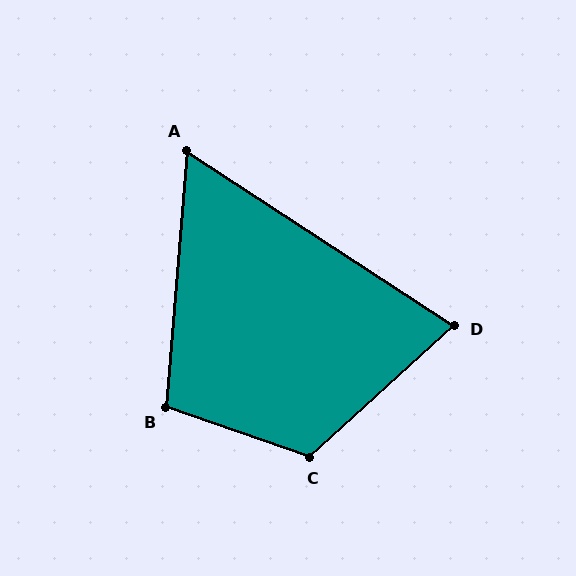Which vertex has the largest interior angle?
C, at approximately 119 degrees.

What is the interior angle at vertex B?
Approximately 104 degrees (obtuse).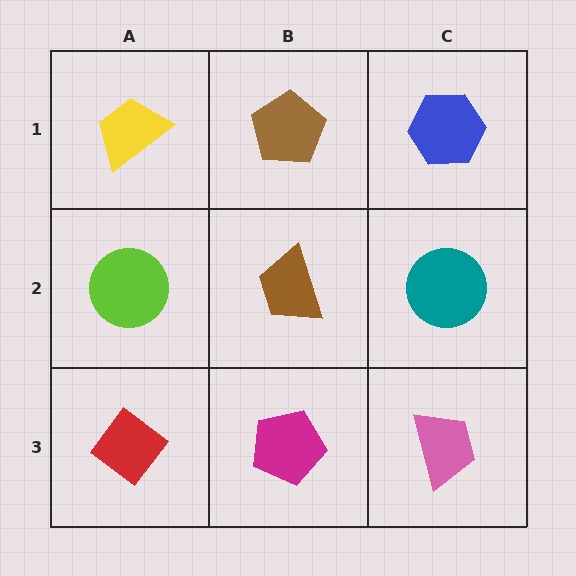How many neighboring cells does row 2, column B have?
4.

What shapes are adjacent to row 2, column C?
A blue hexagon (row 1, column C), a pink trapezoid (row 3, column C), a brown trapezoid (row 2, column B).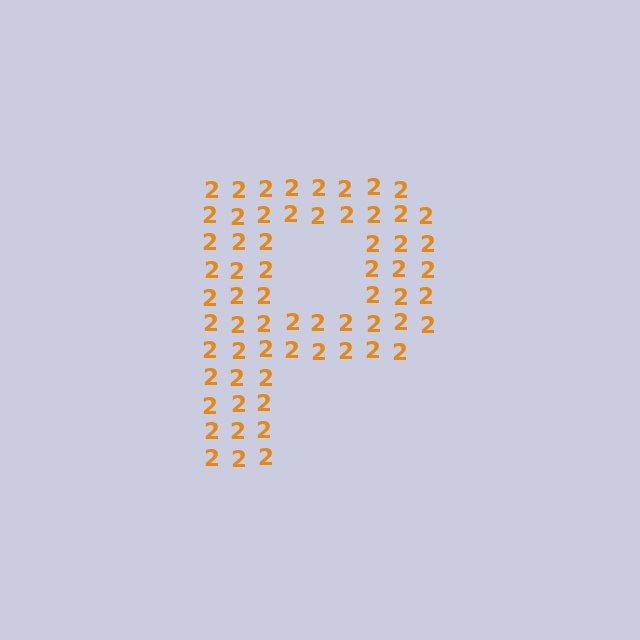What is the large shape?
The large shape is the letter P.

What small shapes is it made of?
It is made of small digit 2's.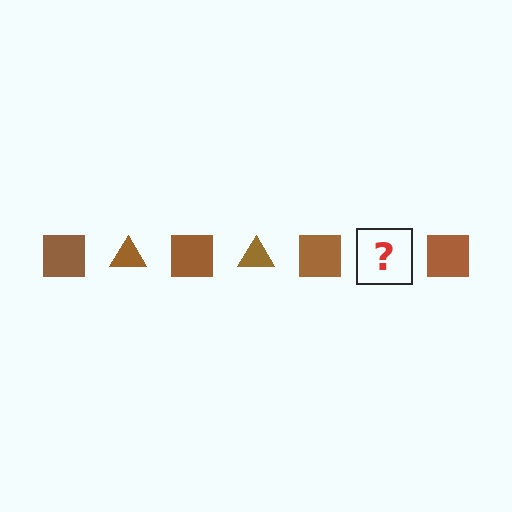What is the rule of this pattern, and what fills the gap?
The rule is that the pattern cycles through square, triangle shapes in brown. The gap should be filled with a brown triangle.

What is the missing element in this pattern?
The missing element is a brown triangle.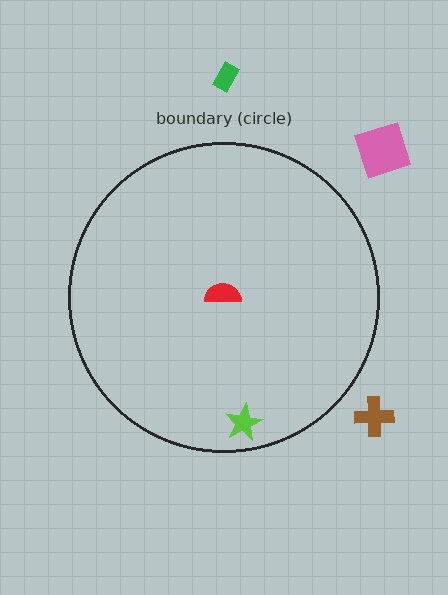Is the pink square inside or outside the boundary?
Outside.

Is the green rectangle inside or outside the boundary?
Outside.